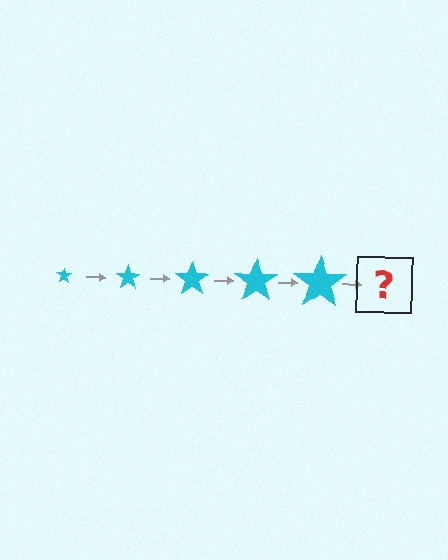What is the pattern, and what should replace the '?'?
The pattern is that the star gets progressively larger each step. The '?' should be a cyan star, larger than the previous one.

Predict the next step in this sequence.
The next step is a cyan star, larger than the previous one.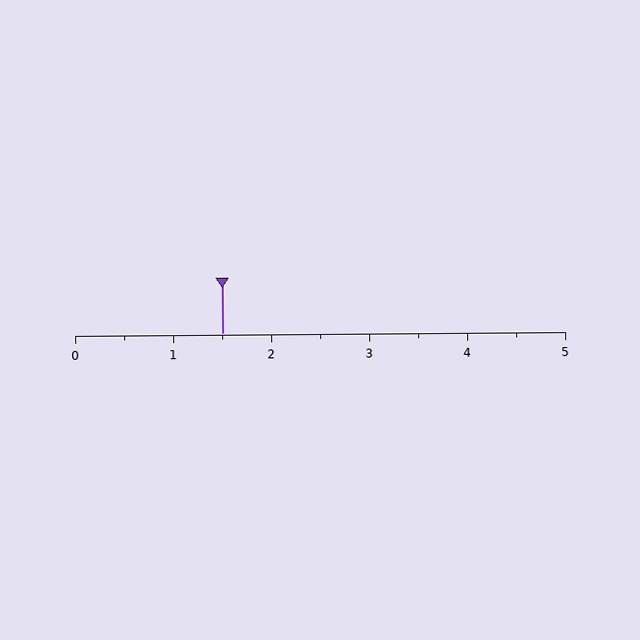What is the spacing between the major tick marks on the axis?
The major ticks are spaced 1 apart.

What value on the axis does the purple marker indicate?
The marker indicates approximately 1.5.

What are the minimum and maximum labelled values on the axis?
The axis runs from 0 to 5.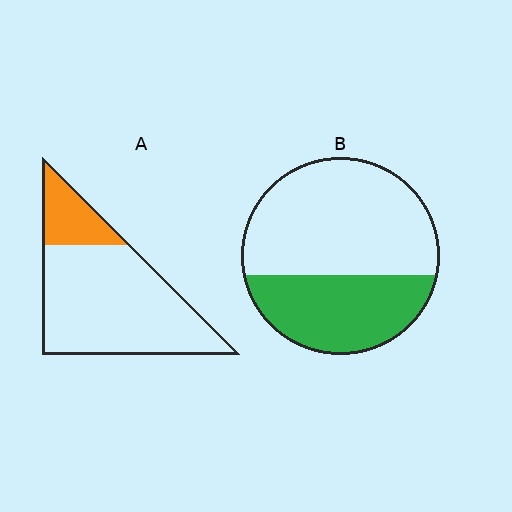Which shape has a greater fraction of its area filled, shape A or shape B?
Shape B.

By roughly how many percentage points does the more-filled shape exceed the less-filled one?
By roughly 20 percentage points (B over A).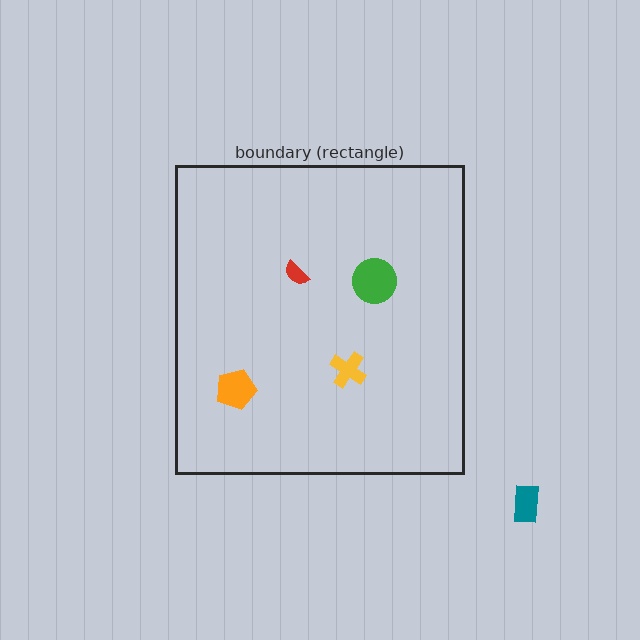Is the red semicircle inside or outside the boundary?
Inside.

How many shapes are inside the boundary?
4 inside, 1 outside.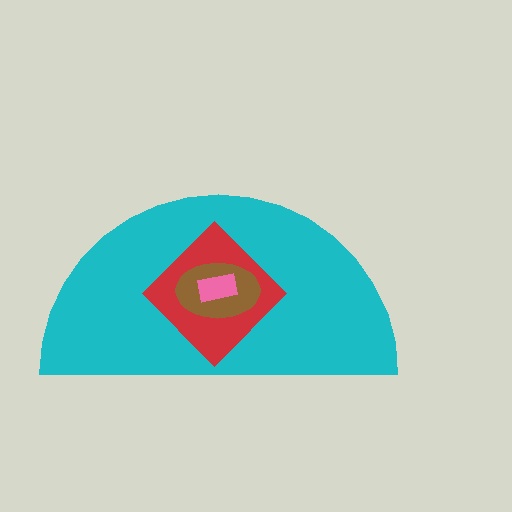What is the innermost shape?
The pink rectangle.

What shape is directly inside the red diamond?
The brown ellipse.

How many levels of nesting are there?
4.